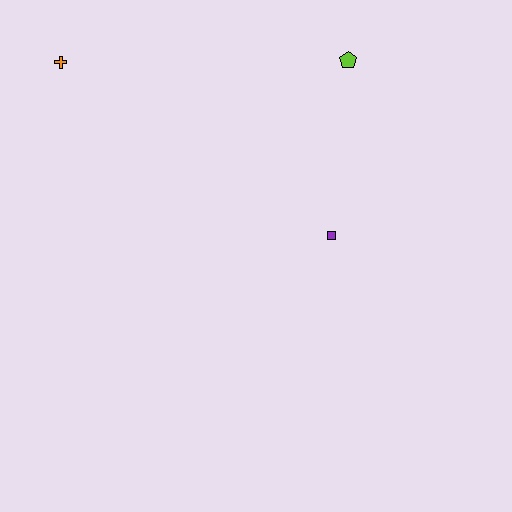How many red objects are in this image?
There are no red objects.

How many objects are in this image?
There are 3 objects.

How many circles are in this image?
There are no circles.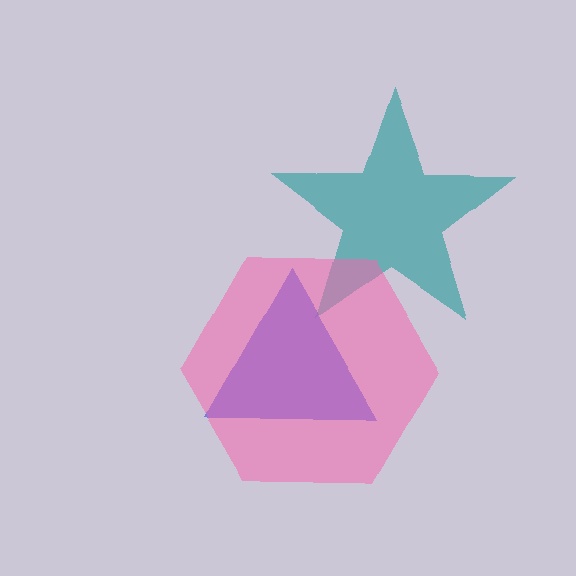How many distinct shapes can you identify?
There are 3 distinct shapes: a teal star, a blue triangle, a pink hexagon.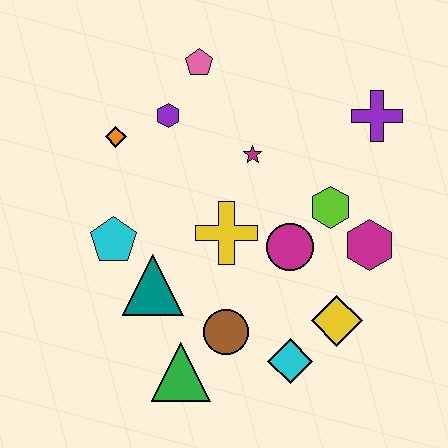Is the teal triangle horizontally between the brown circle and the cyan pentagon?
Yes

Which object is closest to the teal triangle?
The cyan pentagon is closest to the teal triangle.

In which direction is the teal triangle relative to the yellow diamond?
The teal triangle is to the left of the yellow diamond.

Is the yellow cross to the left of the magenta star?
Yes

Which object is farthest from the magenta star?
The green triangle is farthest from the magenta star.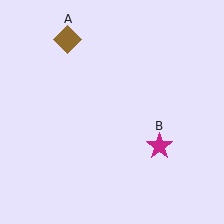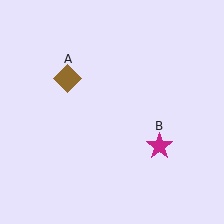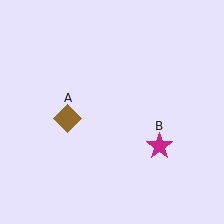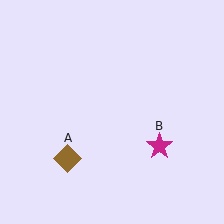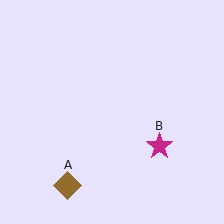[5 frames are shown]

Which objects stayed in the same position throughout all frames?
Magenta star (object B) remained stationary.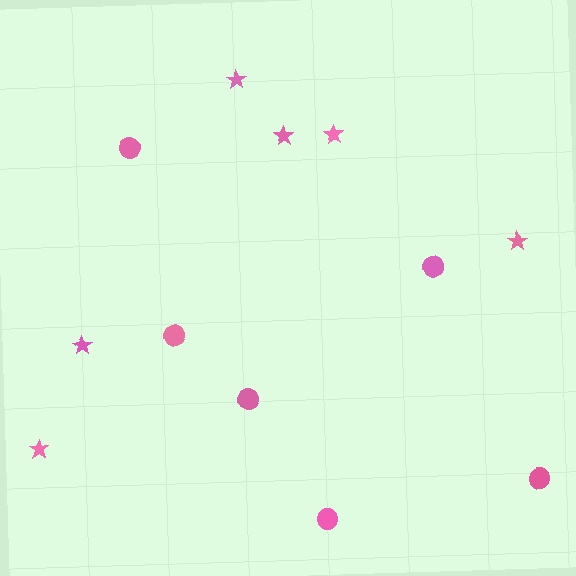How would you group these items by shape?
There are 2 groups: one group of circles (6) and one group of stars (6).